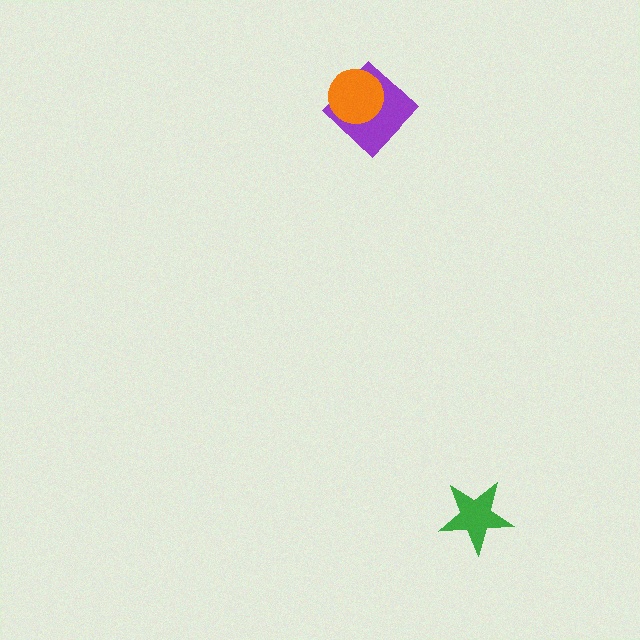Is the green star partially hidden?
No, no other shape covers it.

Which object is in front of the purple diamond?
The orange circle is in front of the purple diamond.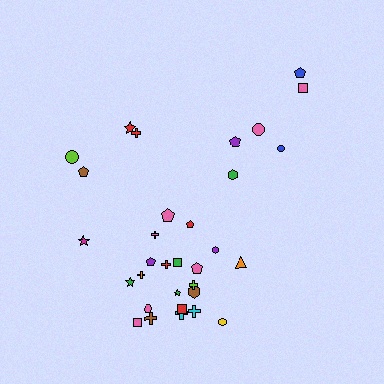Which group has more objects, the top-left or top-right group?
The top-right group.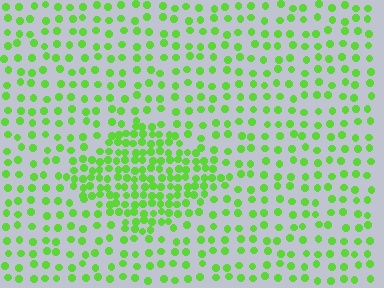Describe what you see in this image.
The image contains small lime elements arranged at two different densities. A diamond-shaped region is visible where the elements are more densely packed than the surrounding area.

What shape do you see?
I see a diamond.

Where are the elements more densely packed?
The elements are more densely packed inside the diamond boundary.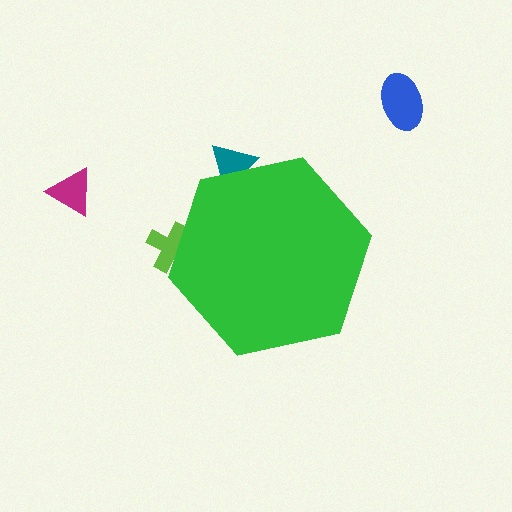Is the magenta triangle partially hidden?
No, the magenta triangle is fully visible.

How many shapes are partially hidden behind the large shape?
2 shapes are partially hidden.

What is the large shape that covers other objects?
A green hexagon.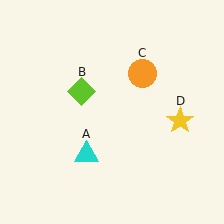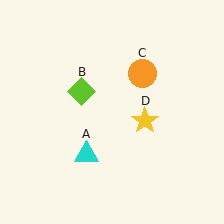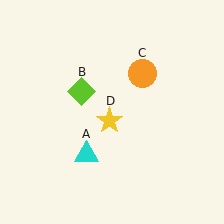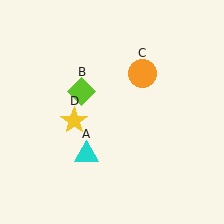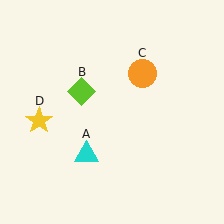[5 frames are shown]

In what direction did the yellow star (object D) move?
The yellow star (object D) moved left.